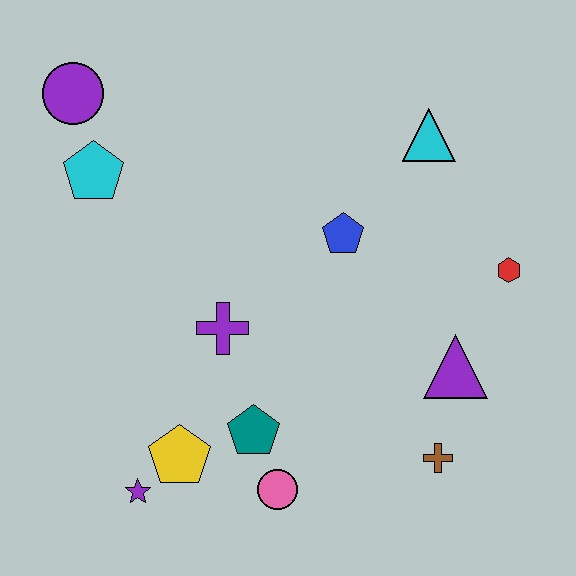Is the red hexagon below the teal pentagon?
No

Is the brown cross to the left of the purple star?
No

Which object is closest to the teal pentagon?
The pink circle is closest to the teal pentagon.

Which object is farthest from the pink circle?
The purple circle is farthest from the pink circle.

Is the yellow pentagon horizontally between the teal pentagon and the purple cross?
No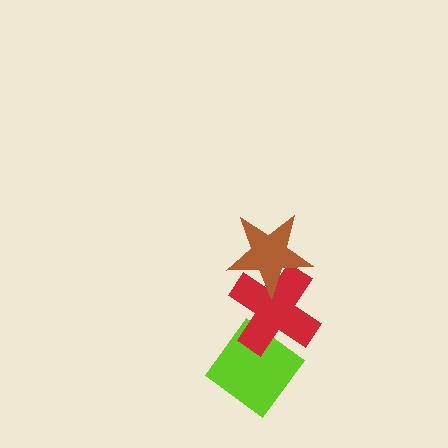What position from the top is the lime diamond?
The lime diamond is 3rd from the top.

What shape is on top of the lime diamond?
The red cross is on top of the lime diamond.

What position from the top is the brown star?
The brown star is 1st from the top.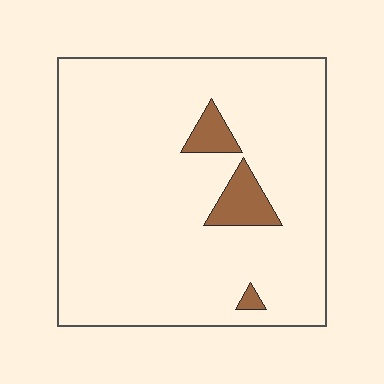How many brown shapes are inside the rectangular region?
3.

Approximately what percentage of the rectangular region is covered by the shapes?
Approximately 5%.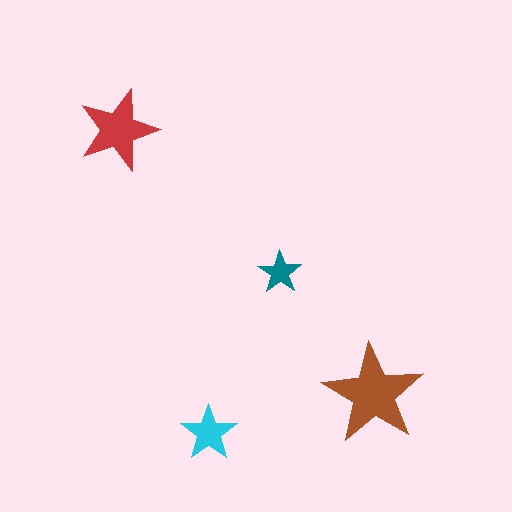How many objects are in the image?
There are 4 objects in the image.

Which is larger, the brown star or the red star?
The brown one.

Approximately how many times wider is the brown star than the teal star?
About 2.5 times wider.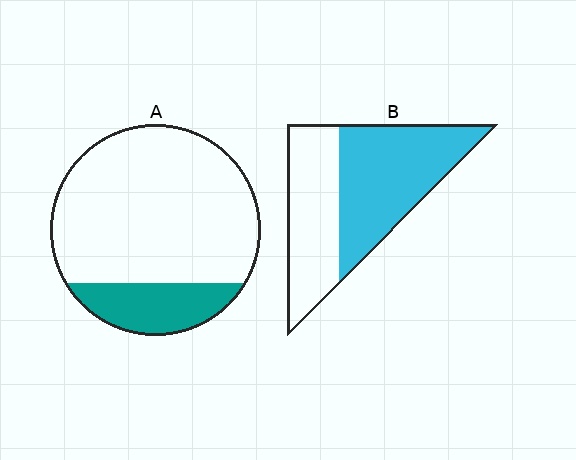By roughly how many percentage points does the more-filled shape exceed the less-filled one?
By roughly 35 percentage points (B over A).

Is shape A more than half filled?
No.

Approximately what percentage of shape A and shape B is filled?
A is approximately 20% and B is approximately 55%.